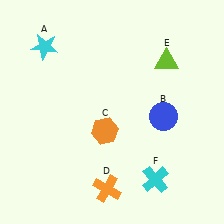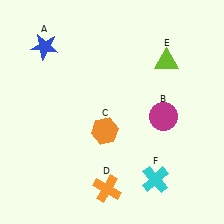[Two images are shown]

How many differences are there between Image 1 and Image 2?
There are 2 differences between the two images.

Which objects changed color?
A changed from cyan to blue. B changed from blue to magenta.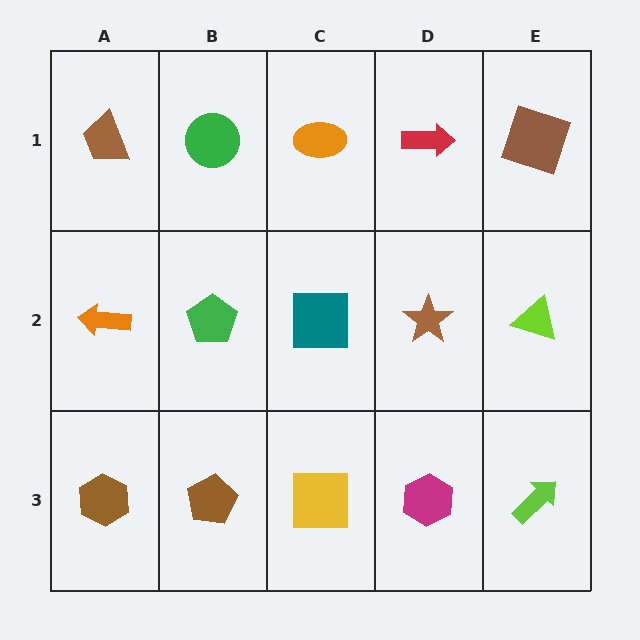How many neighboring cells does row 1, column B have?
3.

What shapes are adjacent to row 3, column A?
An orange arrow (row 2, column A), a brown pentagon (row 3, column B).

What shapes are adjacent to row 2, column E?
A brown square (row 1, column E), a lime arrow (row 3, column E), a brown star (row 2, column D).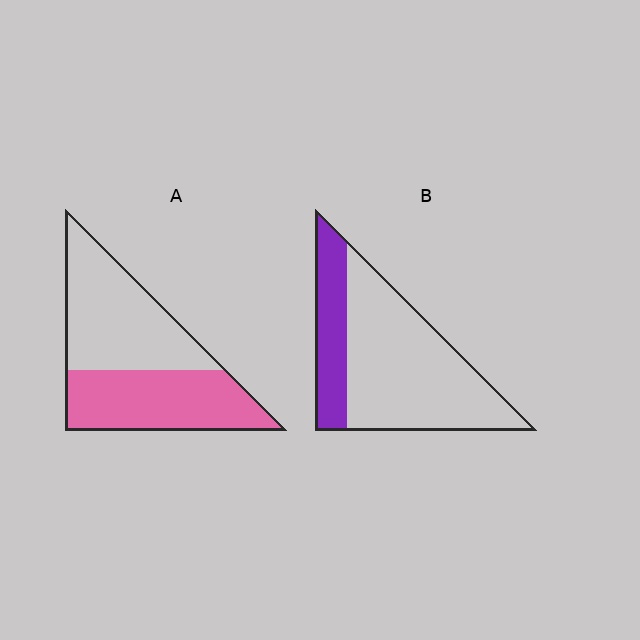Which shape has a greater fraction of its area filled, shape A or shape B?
Shape A.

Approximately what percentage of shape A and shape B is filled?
A is approximately 45% and B is approximately 25%.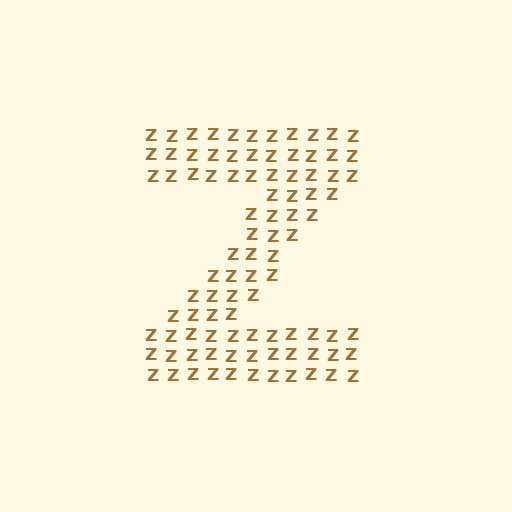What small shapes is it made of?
It is made of small letter Z's.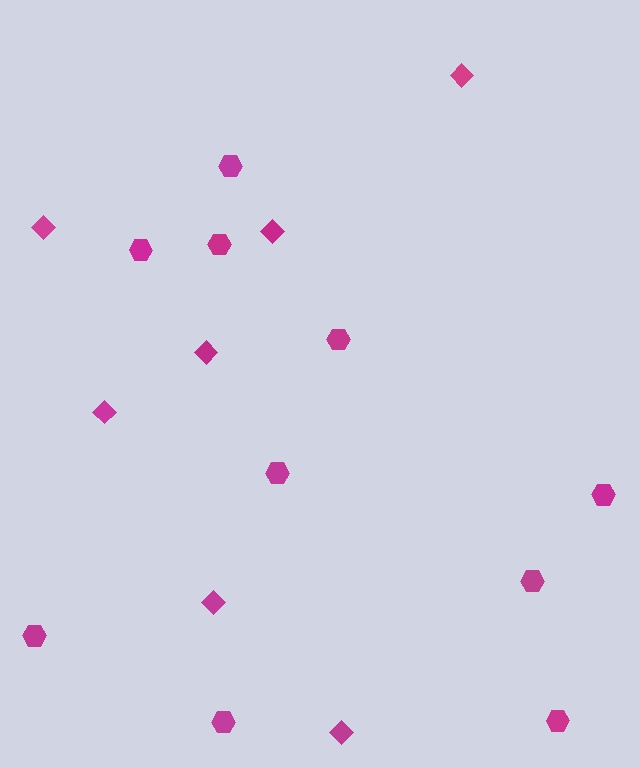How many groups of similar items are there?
There are 2 groups: one group of diamonds (7) and one group of hexagons (10).